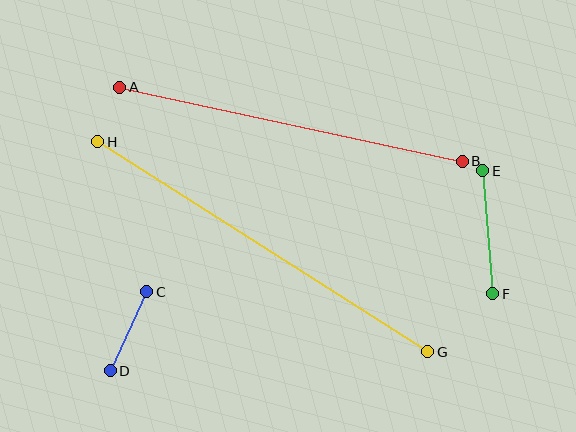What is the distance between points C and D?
The distance is approximately 87 pixels.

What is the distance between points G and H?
The distance is approximately 391 pixels.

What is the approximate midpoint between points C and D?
The midpoint is at approximately (128, 331) pixels.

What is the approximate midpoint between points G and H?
The midpoint is at approximately (263, 247) pixels.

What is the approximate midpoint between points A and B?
The midpoint is at approximately (291, 124) pixels.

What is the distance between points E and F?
The distance is approximately 124 pixels.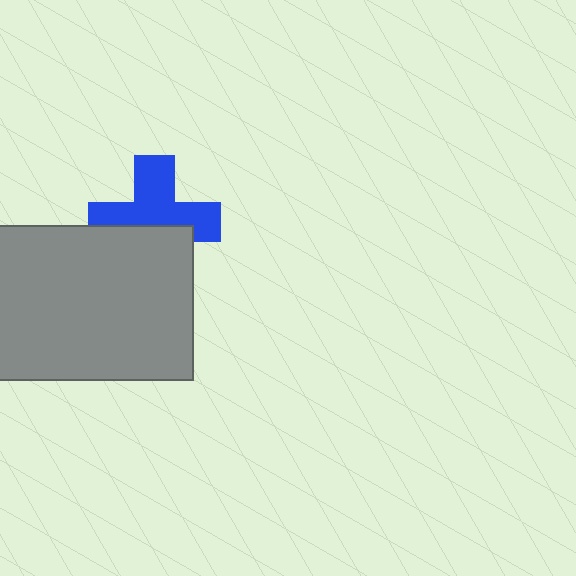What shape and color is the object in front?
The object in front is a gray rectangle.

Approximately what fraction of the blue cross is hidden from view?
Roughly 39% of the blue cross is hidden behind the gray rectangle.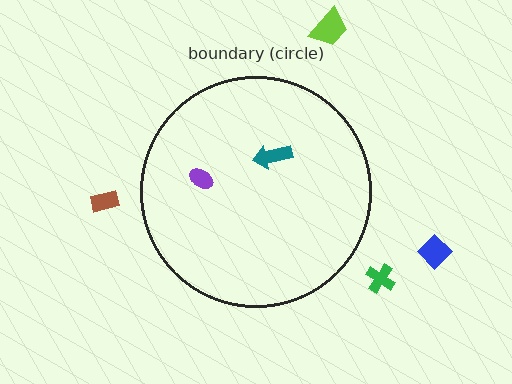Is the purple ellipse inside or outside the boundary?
Inside.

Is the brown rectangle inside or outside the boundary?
Outside.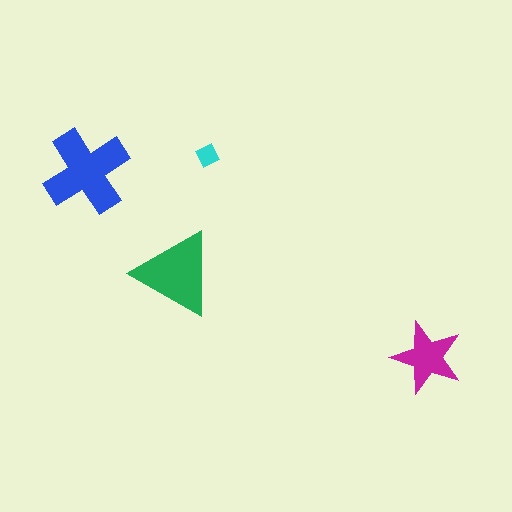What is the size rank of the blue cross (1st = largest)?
1st.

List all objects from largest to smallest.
The blue cross, the green triangle, the magenta star, the cyan diamond.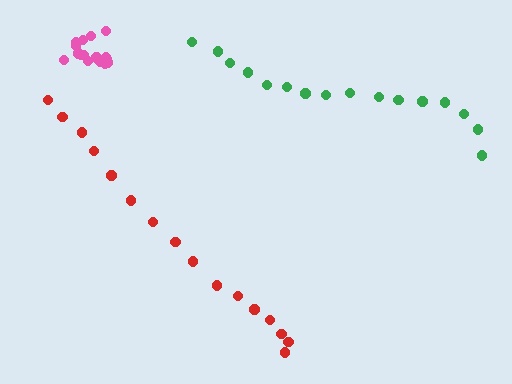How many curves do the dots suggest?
There are 3 distinct paths.